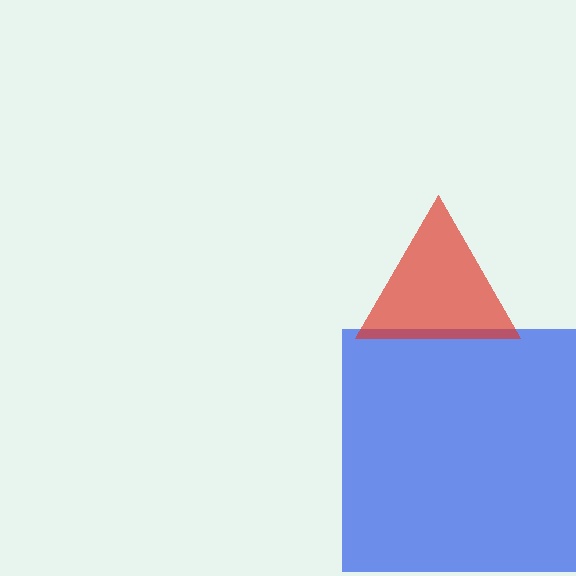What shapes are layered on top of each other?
The layered shapes are: a blue square, a red triangle.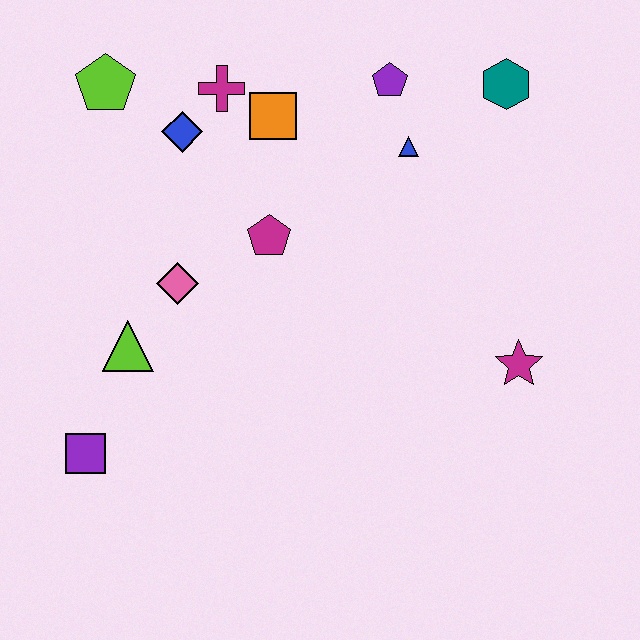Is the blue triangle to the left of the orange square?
No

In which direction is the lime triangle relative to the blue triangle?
The lime triangle is to the left of the blue triangle.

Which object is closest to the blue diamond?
The magenta cross is closest to the blue diamond.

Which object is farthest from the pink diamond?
The teal hexagon is farthest from the pink diamond.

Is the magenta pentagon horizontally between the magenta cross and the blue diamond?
No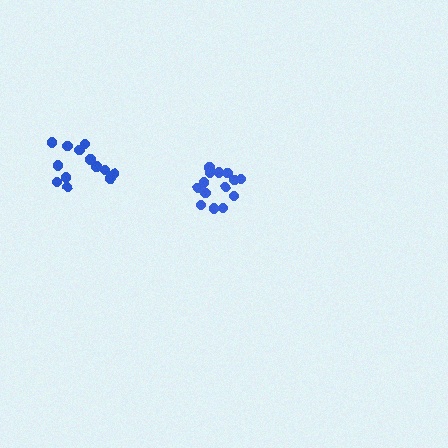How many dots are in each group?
Group 1: 14 dots, Group 2: 13 dots (27 total).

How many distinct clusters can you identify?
There are 2 distinct clusters.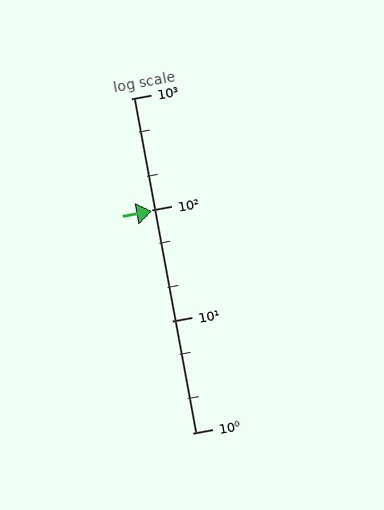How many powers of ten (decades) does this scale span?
The scale spans 3 decades, from 1 to 1000.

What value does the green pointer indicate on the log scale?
The pointer indicates approximately 98.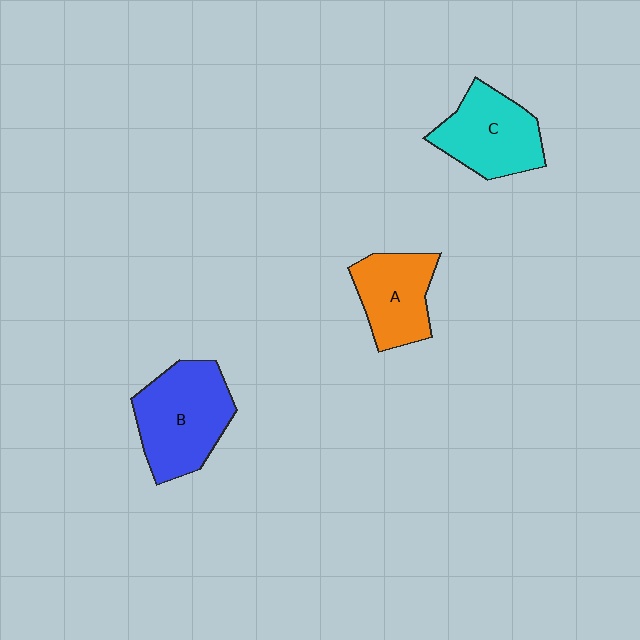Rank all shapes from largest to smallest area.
From largest to smallest: B (blue), C (cyan), A (orange).